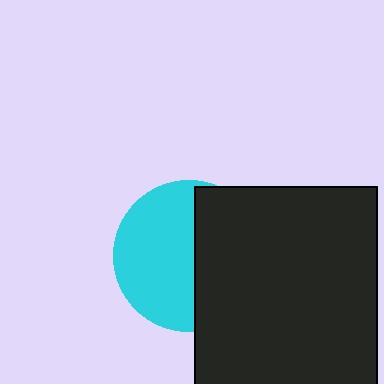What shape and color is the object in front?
The object in front is a black rectangle.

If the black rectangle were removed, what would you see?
You would see the complete cyan circle.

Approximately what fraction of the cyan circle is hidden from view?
Roughly 46% of the cyan circle is hidden behind the black rectangle.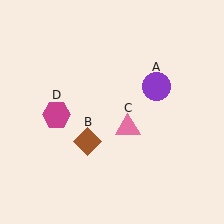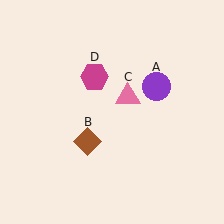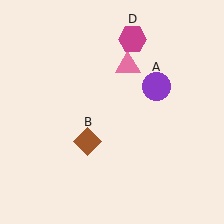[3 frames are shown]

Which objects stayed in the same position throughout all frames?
Purple circle (object A) and brown diamond (object B) remained stationary.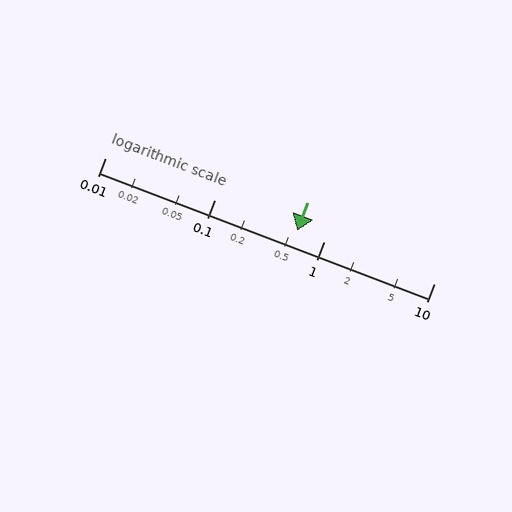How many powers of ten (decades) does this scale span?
The scale spans 3 decades, from 0.01 to 10.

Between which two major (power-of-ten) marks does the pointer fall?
The pointer is between 0.1 and 1.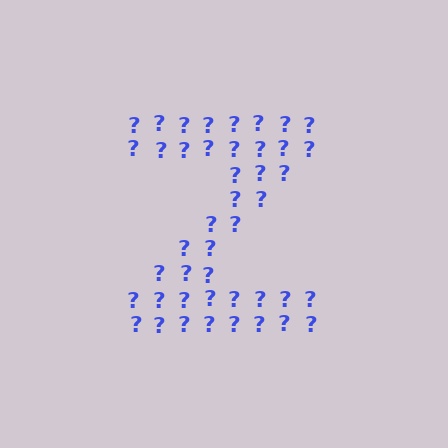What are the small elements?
The small elements are question marks.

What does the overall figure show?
The overall figure shows the letter Z.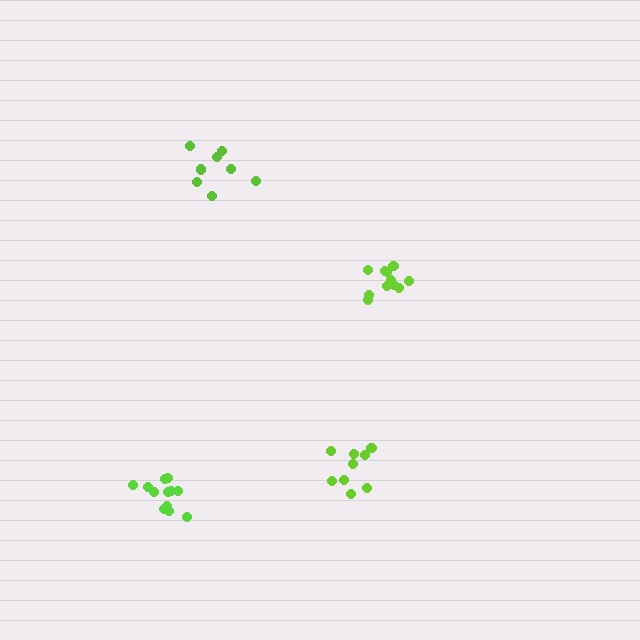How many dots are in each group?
Group 1: 11 dots, Group 2: 8 dots, Group 3: 12 dots, Group 4: 9 dots (40 total).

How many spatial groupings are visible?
There are 4 spatial groupings.